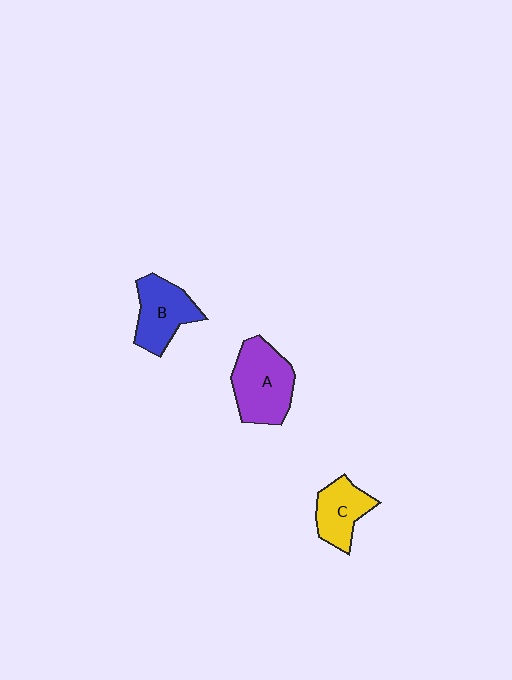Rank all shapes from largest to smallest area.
From largest to smallest: A (purple), B (blue), C (yellow).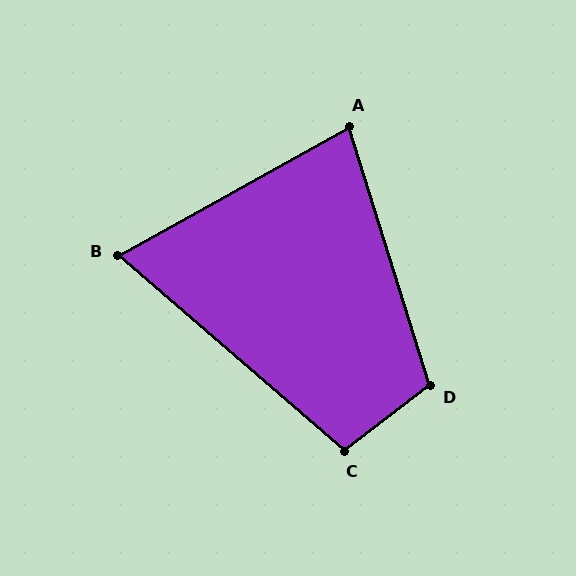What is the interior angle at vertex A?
Approximately 78 degrees (acute).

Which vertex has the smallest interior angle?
B, at approximately 70 degrees.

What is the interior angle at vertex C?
Approximately 102 degrees (obtuse).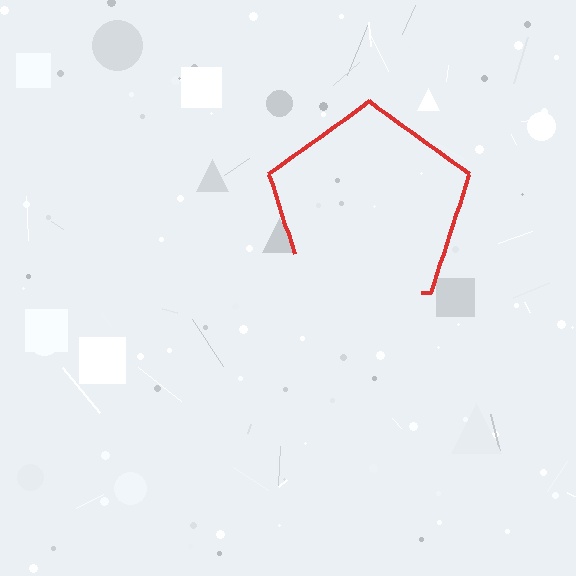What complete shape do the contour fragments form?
The contour fragments form a pentagon.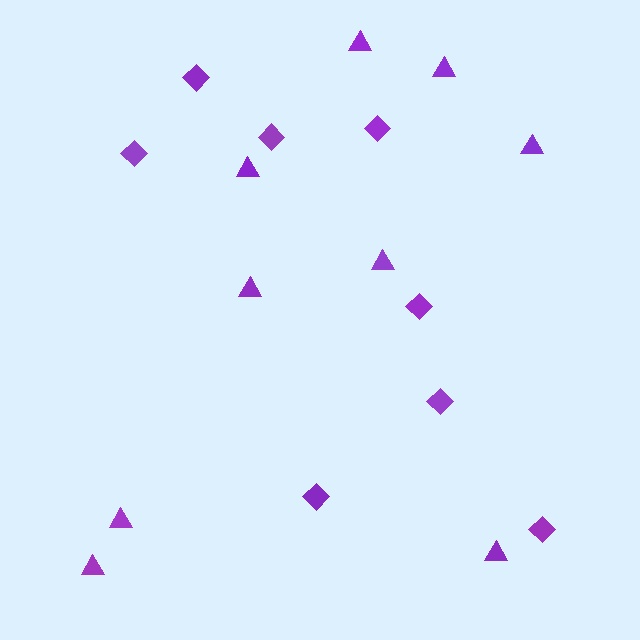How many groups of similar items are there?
There are 2 groups: one group of triangles (9) and one group of diamonds (8).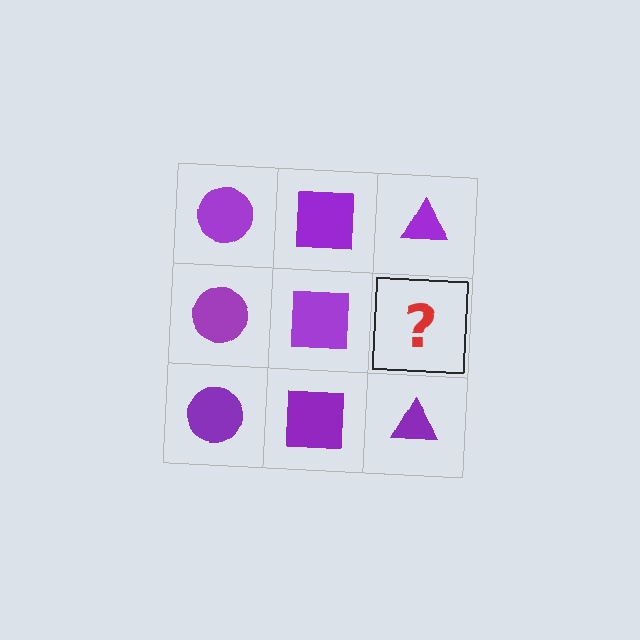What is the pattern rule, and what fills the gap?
The rule is that each column has a consistent shape. The gap should be filled with a purple triangle.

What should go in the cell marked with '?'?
The missing cell should contain a purple triangle.